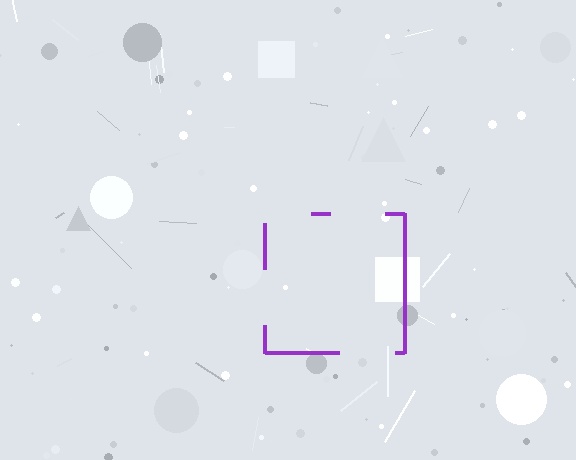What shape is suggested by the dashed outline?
The dashed outline suggests a square.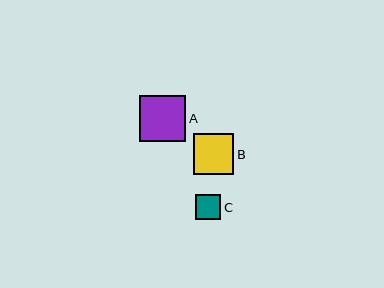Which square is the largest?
Square A is the largest with a size of approximately 46 pixels.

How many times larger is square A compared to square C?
Square A is approximately 1.8 times the size of square C.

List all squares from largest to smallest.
From largest to smallest: A, B, C.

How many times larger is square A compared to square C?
Square A is approximately 1.8 times the size of square C.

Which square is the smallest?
Square C is the smallest with a size of approximately 26 pixels.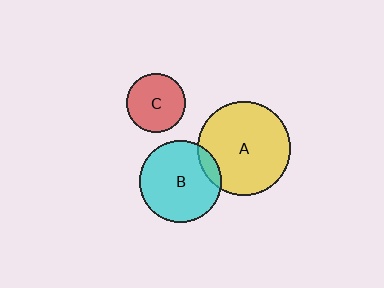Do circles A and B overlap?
Yes.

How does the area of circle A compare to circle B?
Approximately 1.3 times.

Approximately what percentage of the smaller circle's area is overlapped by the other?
Approximately 10%.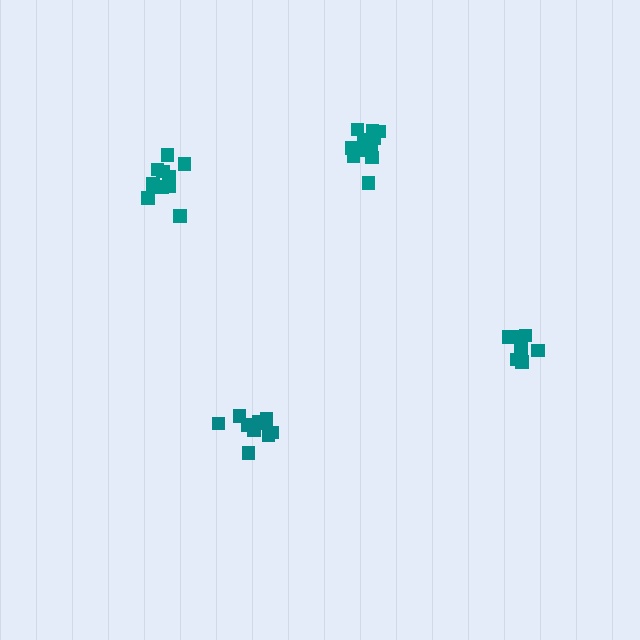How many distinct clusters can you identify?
There are 4 distinct clusters.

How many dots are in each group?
Group 1: 13 dots, Group 2: 10 dots, Group 3: 10 dots, Group 4: 9 dots (42 total).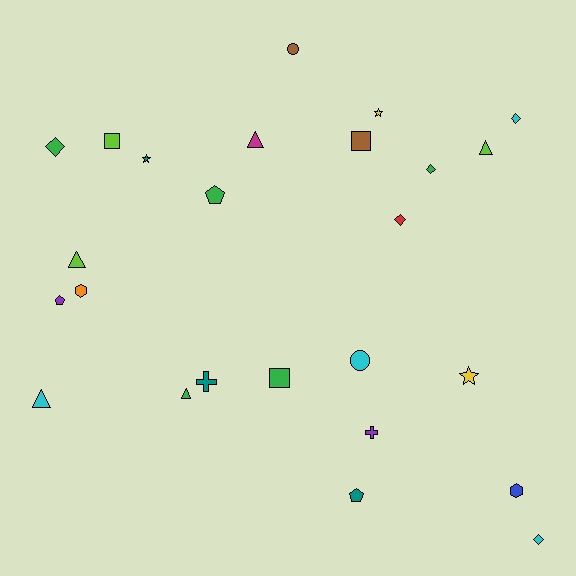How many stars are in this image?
There are 3 stars.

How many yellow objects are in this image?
There are 2 yellow objects.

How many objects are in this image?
There are 25 objects.